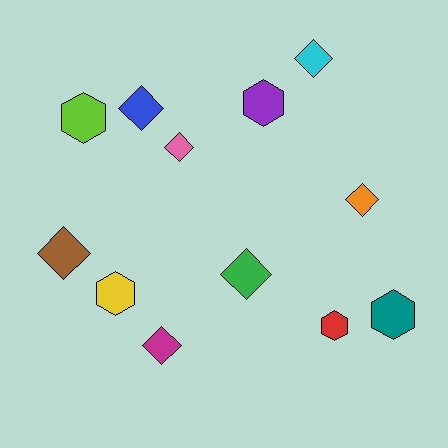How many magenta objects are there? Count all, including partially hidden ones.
There is 1 magenta object.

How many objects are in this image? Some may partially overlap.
There are 12 objects.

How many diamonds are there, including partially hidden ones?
There are 7 diamonds.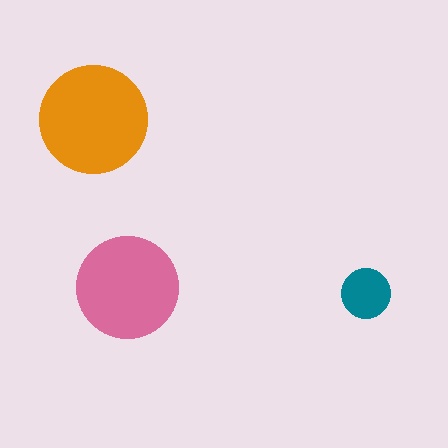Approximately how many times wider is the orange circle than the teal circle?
About 2 times wider.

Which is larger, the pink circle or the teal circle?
The pink one.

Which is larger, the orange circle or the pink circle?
The orange one.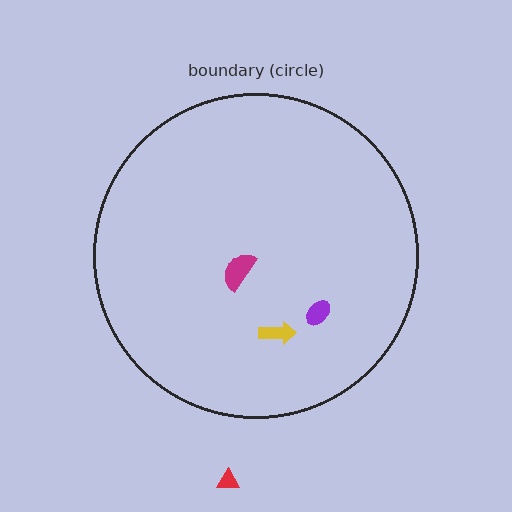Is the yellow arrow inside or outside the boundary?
Inside.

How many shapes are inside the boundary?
3 inside, 1 outside.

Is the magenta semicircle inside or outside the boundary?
Inside.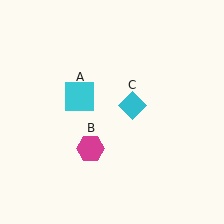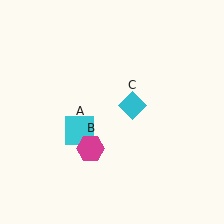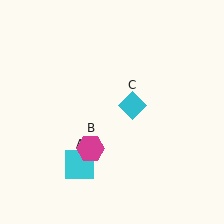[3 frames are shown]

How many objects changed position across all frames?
1 object changed position: cyan square (object A).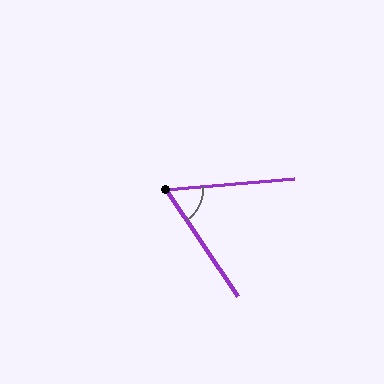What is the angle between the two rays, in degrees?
Approximately 61 degrees.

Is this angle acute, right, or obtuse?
It is acute.